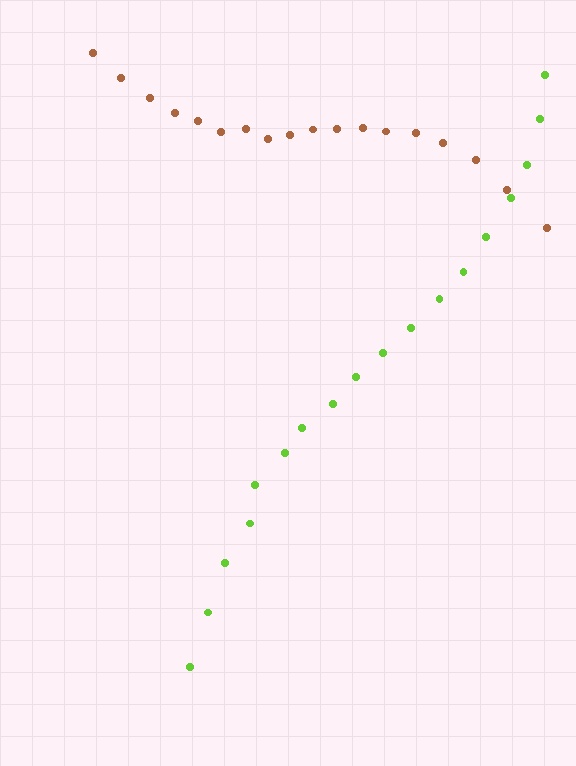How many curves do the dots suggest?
There are 2 distinct paths.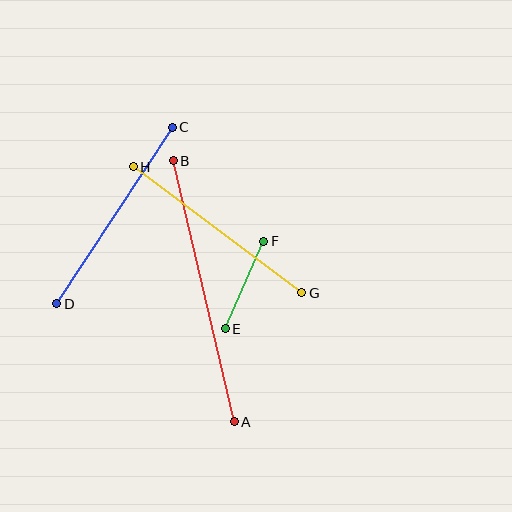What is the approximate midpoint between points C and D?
The midpoint is at approximately (114, 215) pixels.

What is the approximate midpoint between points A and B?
The midpoint is at approximately (204, 291) pixels.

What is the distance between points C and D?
The distance is approximately 211 pixels.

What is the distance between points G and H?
The distance is approximately 210 pixels.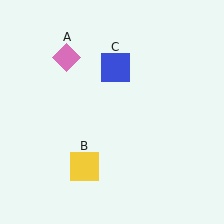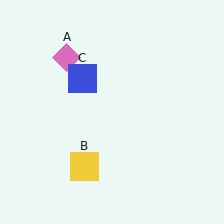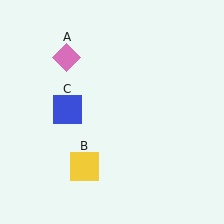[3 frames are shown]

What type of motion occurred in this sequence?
The blue square (object C) rotated counterclockwise around the center of the scene.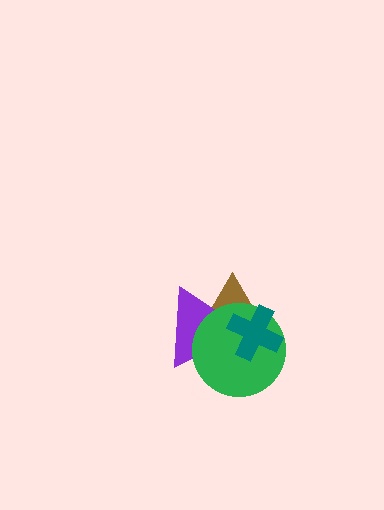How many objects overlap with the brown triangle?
3 objects overlap with the brown triangle.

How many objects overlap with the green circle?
3 objects overlap with the green circle.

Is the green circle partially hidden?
Yes, it is partially covered by another shape.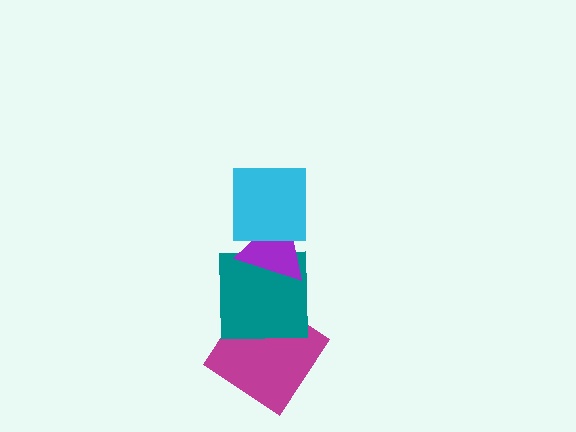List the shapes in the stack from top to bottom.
From top to bottom: the cyan square, the purple triangle, the teal square, the magenta diamond.